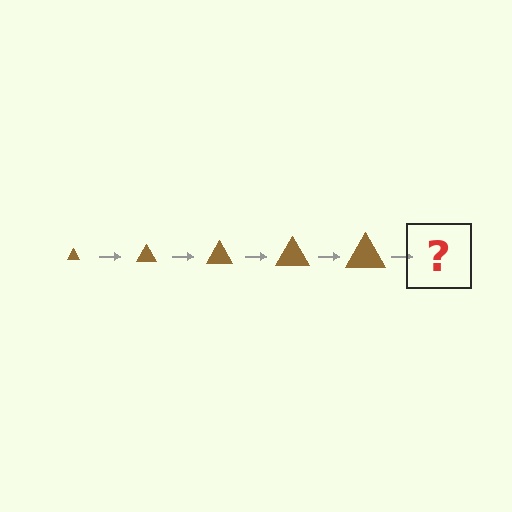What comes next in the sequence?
The next element should be a brown triangle, larger than the previous one.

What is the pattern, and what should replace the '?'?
The pattern is that the triangle gets progressively larger each step. The '?' should be a brown triangle, larger than the previous one.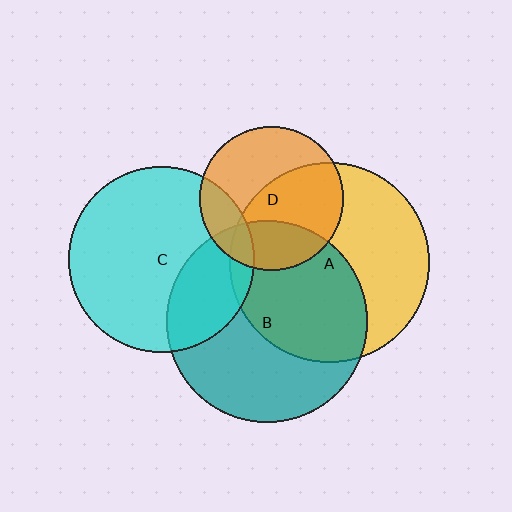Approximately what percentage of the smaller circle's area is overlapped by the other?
Approximately 15%.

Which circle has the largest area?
Circle B (teal).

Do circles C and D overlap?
Yes.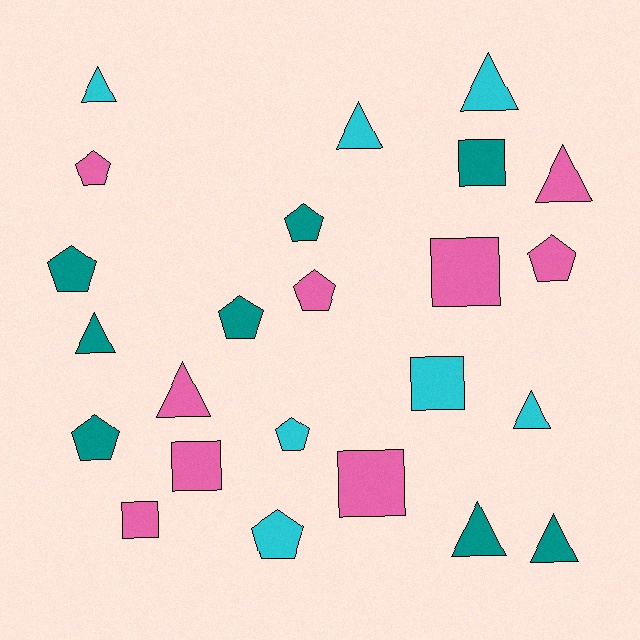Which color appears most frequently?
Pink, with 9 objects.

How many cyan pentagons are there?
There are 2 cyan pentagons.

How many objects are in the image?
There are 24 objects.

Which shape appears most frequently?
Triangle, with 9 objects.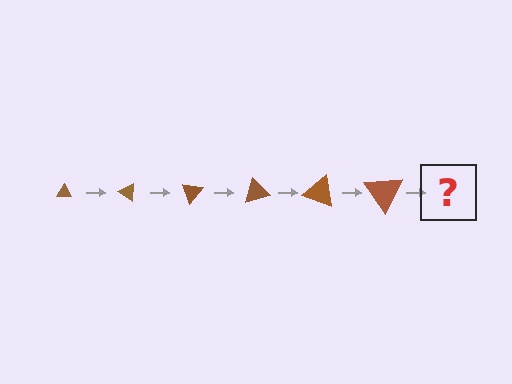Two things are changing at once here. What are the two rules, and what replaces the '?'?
The two rules are that the triangle grows larger each step and it rotates 35 degrees each step. The '?' should be a triangle, larger than the previous one and rotated 210 degrees from the start.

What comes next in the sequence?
The next element should be a triangle, larger than the previous one and rotated 210 degrees from the start.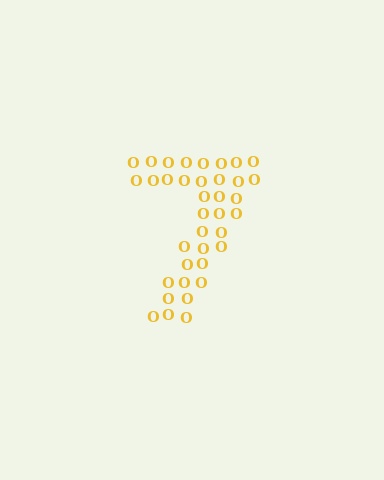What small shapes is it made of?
It is made of small letter O's.